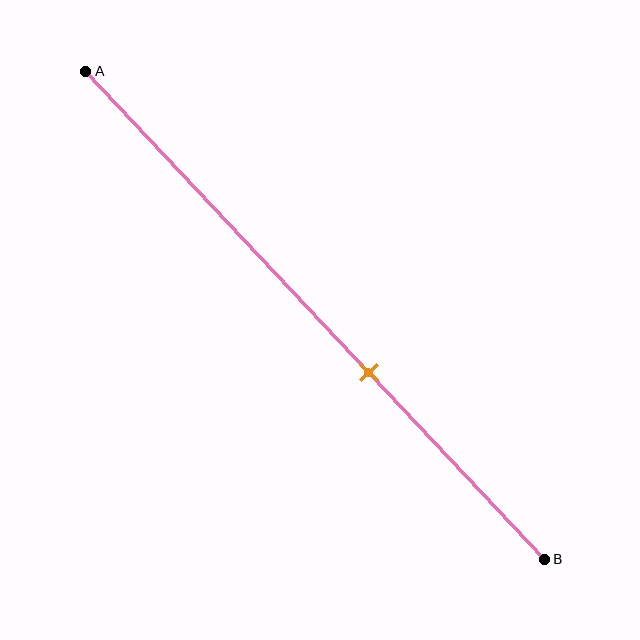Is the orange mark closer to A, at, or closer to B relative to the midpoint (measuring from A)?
The orange mark is closer to point B than the midpoint of segment AB.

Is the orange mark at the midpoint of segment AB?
No, the mark is at about 60% from A, not at the 50% midpoint.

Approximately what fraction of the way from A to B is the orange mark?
The orange mark is approximately 60% of the way from A to B.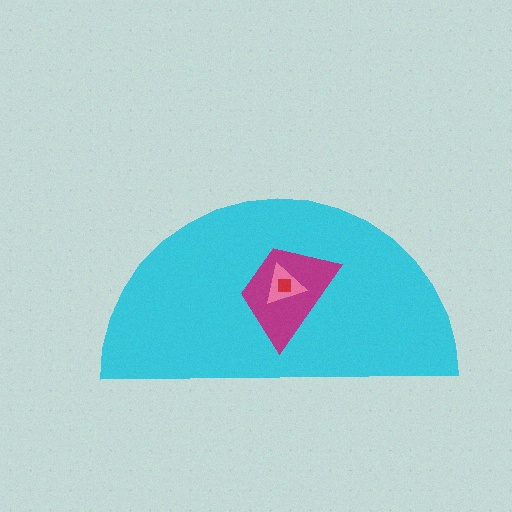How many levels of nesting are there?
4.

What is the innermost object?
The red square.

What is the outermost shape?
The cyan semicircle.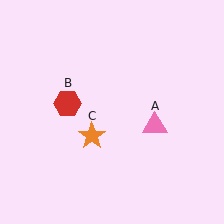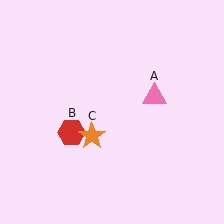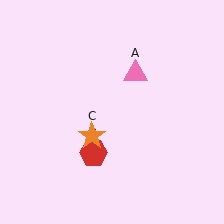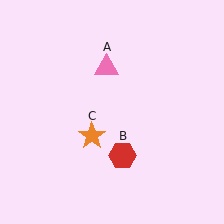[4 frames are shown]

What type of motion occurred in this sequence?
The pink triangle (object A), red hexagon (object B) rotated counterclockwise around the center of the scene.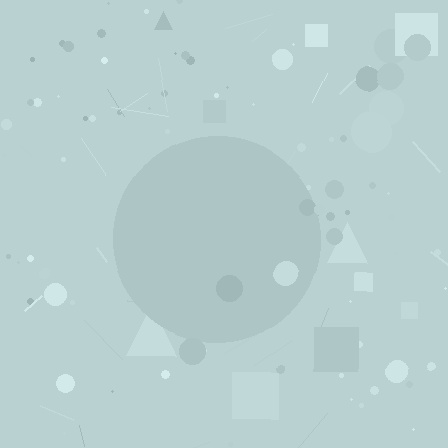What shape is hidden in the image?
A circle is hidden in the image.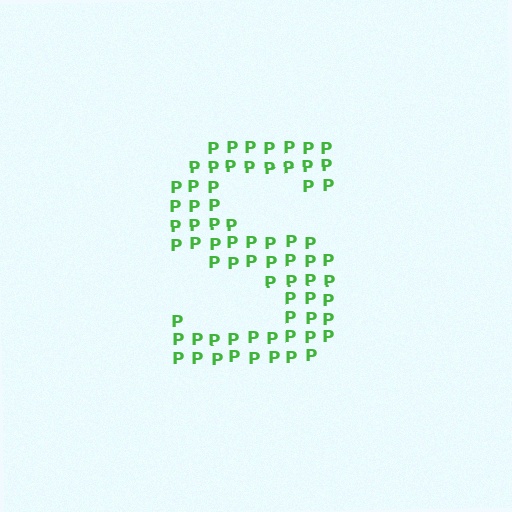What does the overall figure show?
The overall figure shows the letter S.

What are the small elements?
The small elements are letter P's.